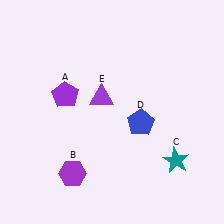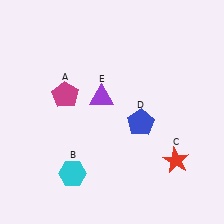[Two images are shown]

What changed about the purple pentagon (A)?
In Image 1, A is purple. In Image 2, it changed to magenta.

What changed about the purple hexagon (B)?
In Image 1, B is purple. In Image 2, it changed to cyan.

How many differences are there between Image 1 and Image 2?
There are 3 differences between the two images.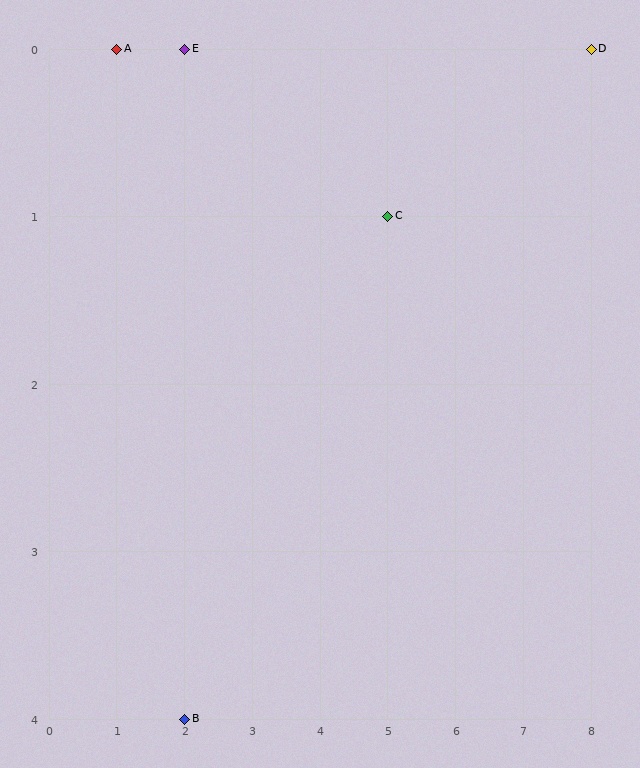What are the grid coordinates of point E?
Point E is at grid coordinates (2, 0).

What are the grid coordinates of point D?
Point D is at grid coordinates (8, 0).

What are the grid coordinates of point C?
Point C is at grid coordinates (5, 1).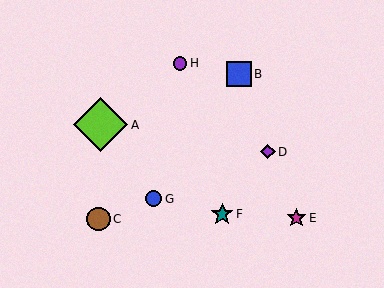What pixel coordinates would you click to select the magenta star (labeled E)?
Click at (296, 218) to select the magenta star E.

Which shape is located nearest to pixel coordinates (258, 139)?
The purple diamond (labeled D) at (268, 152) is nearest to that location.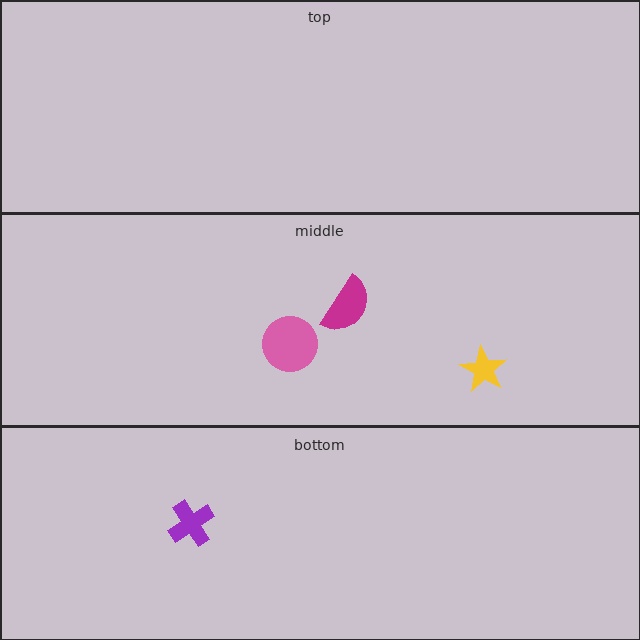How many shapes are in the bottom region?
1.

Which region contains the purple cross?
The bottom region.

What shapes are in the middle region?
The magenta semicircle, the pink circle, the yellow star.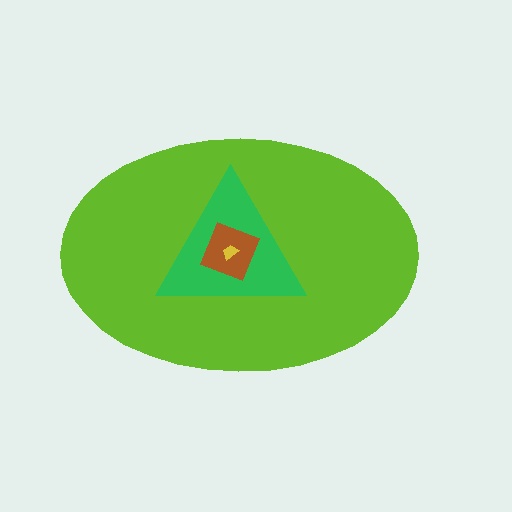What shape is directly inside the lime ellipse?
The green triangle.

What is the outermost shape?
The lime ellipse.